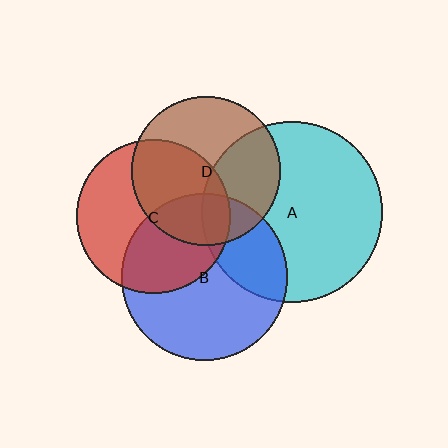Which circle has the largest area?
Circle A (cyan).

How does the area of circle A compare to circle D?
Approximately 1.5 times.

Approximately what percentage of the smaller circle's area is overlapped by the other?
Approximately 45%.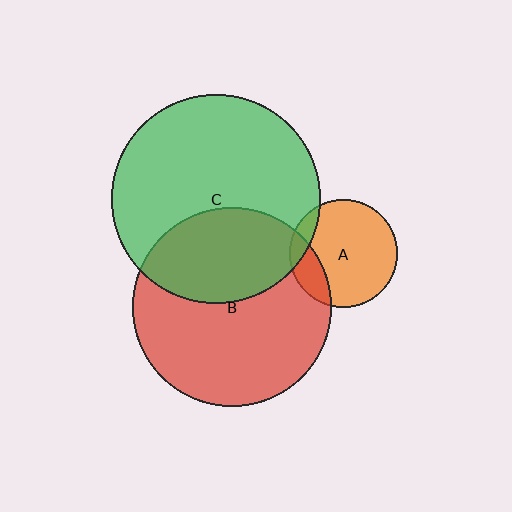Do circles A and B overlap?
Yes.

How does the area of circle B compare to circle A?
Approximately 3.4 times.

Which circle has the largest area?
Circle C (green).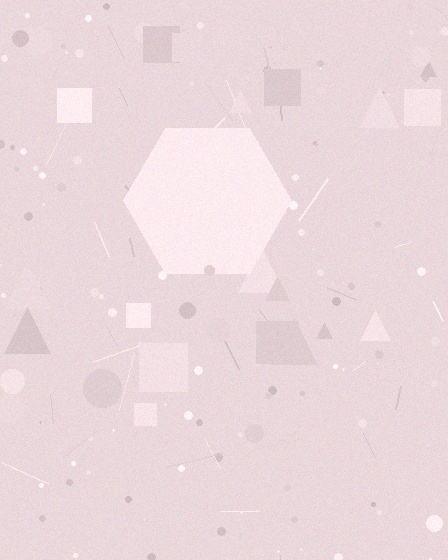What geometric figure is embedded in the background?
A hexagon is embedded in the background.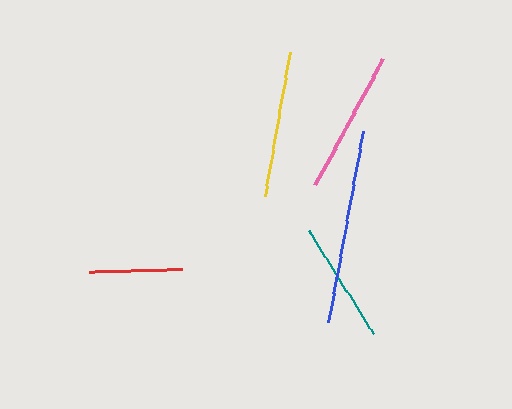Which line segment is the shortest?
The red line is the shortest at approximately 93 pixels.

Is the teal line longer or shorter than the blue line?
The blue line is longer than the teal line.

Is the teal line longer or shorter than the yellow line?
The yellow line is longer than the teal line.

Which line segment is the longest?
The blue line is the longest at approximately 194 pixels.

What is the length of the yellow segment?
The yellow segment is approximately 147 pixels long.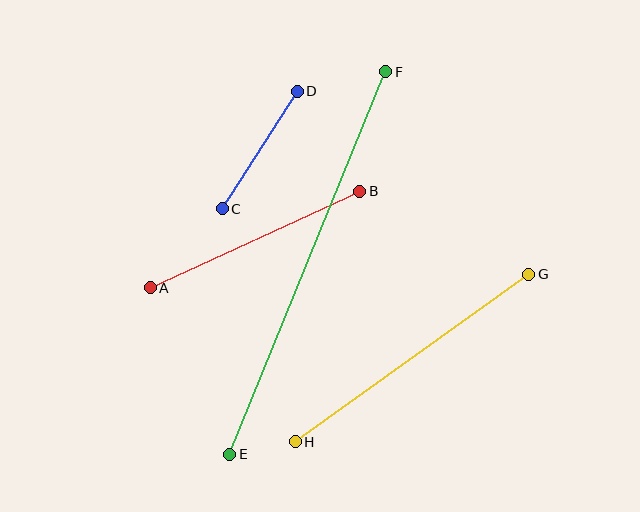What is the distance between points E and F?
The distance is approximately 413 pixels.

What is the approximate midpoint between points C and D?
The midpoint is at approximately (260, 150) pixels.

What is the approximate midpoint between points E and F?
The midpoint is at approximately (308, 263) pixels.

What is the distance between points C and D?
The distance is approximately 139 pixels.